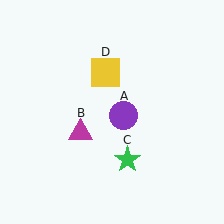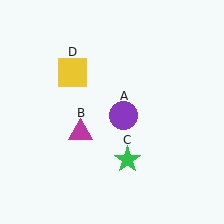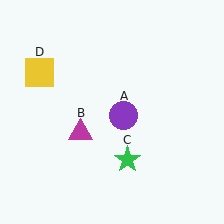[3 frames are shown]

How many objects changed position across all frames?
1 object changed position: yellow square (object D).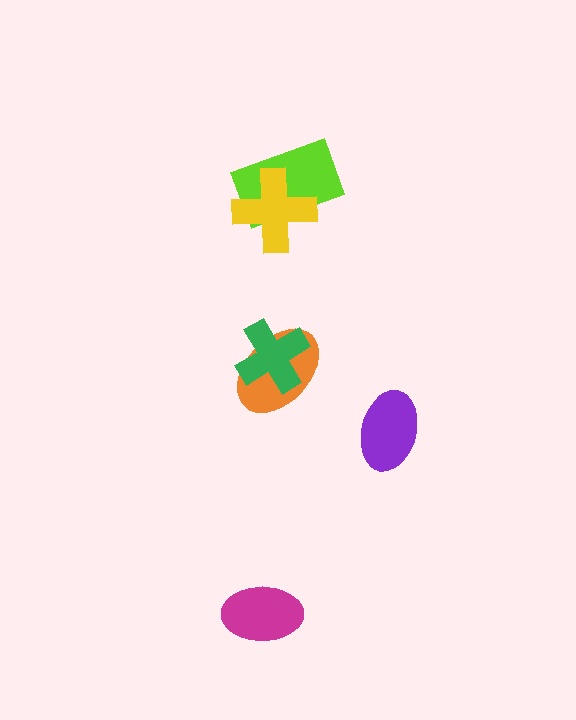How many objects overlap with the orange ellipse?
1 object overlaps with the orange ellipse.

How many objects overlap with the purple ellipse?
0 objects overlap with the purple ellipse.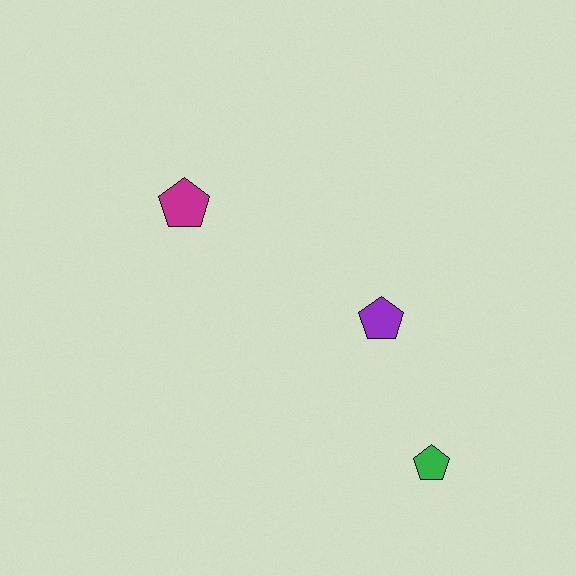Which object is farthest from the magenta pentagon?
The green pentagon is farthest from the magenta pentagon.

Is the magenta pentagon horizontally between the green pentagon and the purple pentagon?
No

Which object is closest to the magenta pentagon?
The purple pentagon is closest to the magenta pentagon.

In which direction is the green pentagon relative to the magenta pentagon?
The green pentagon is below the magenta pentagon.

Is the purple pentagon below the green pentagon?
No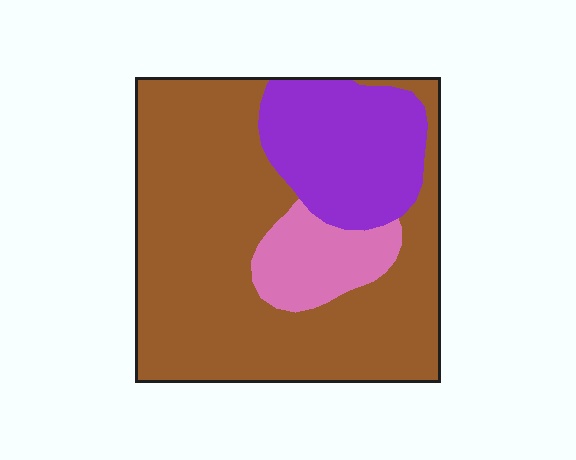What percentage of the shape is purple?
Purple covers around 20% of the shape.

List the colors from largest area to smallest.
From largest to smallest: brown, purple, pink.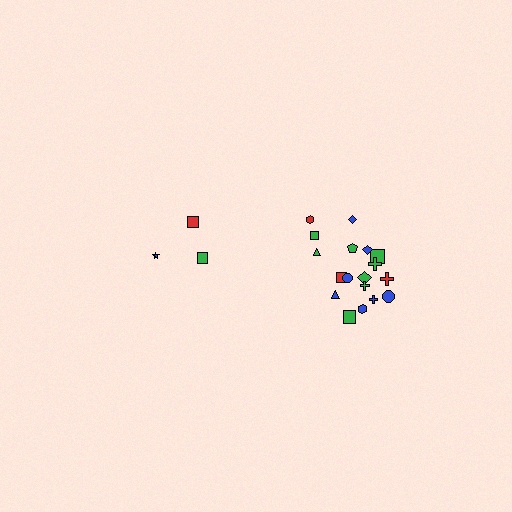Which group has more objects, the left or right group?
The right group.